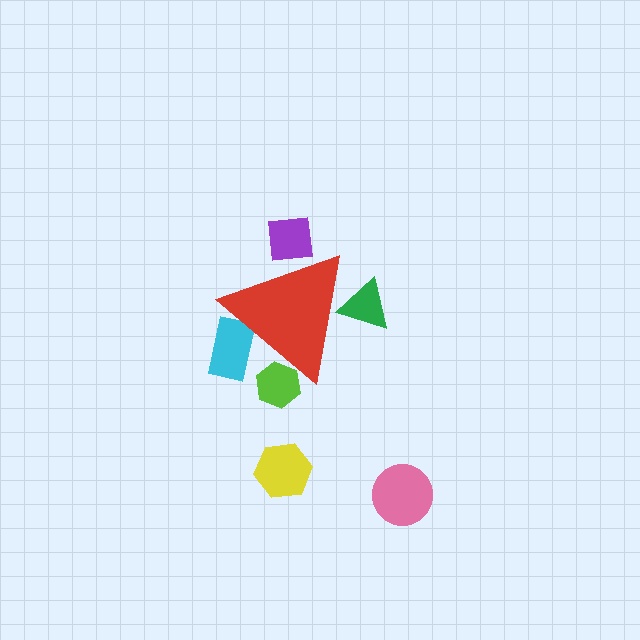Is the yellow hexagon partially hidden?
No, the yellow hexagon is fully visible.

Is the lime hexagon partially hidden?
Yes, the lime hexagon is partially hidden behind the red triangle.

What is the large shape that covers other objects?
A red triangle.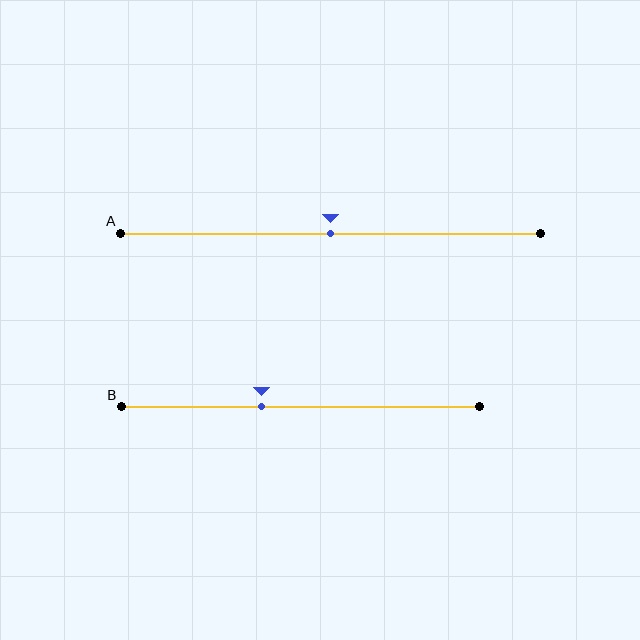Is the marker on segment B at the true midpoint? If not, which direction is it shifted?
No, the marker on segment B is shifted to the left by about 11% of the segment length.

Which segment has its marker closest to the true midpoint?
Segment A has its marker closest to the true midpoint.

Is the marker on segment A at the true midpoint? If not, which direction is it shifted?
Yes, the marker on segment A is at the true midpoint.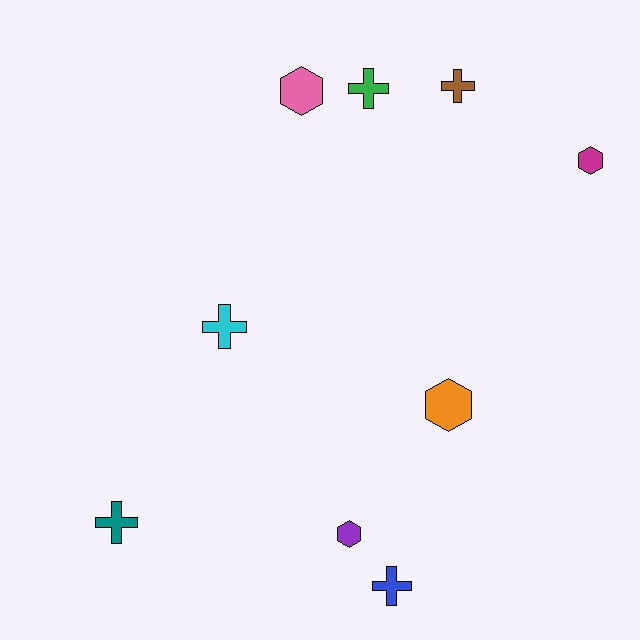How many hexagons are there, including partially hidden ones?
There are 4 hexagons.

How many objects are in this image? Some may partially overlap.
There are 9 objects.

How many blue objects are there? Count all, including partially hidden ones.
There is 1 blue object.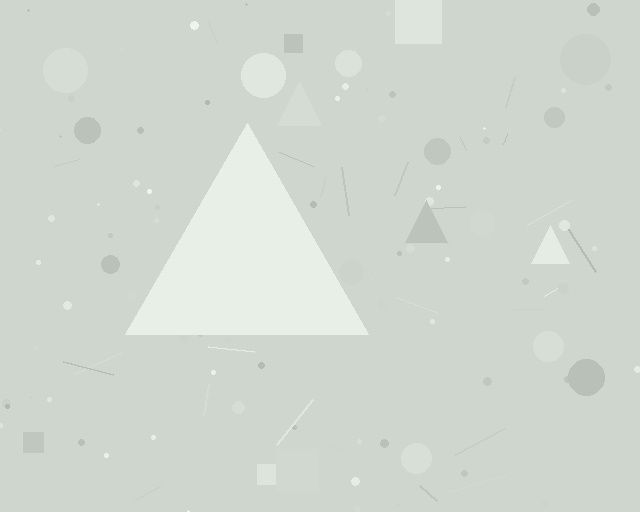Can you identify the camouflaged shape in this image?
The camouflaged shape is a triangle.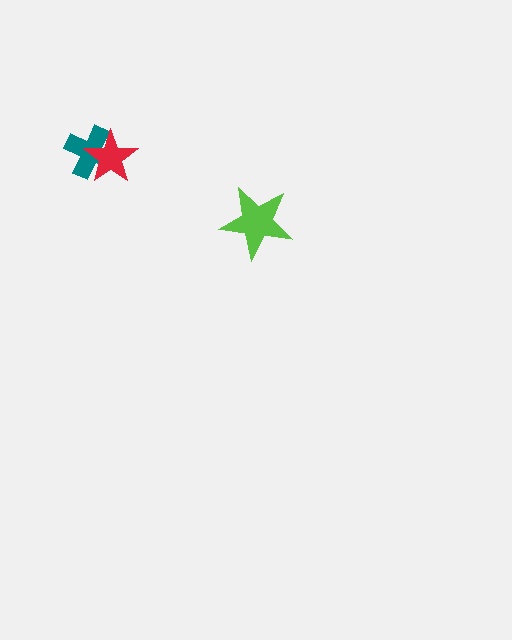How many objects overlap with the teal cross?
1 object overlaps with the teal cross.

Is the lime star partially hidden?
No, no other shape covers it.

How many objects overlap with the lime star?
0 objects overlap with the lime star.